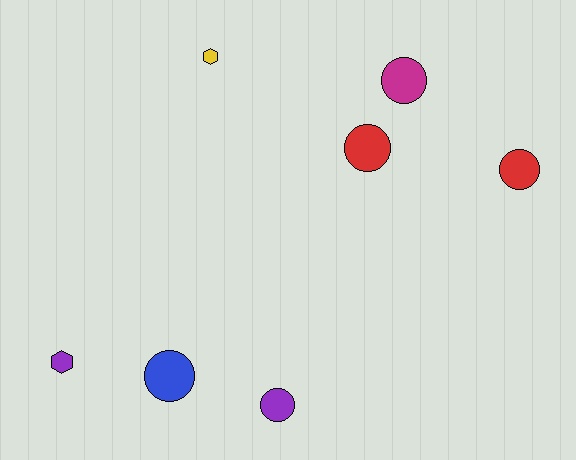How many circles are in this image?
There are 5 circles.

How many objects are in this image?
There are 7 objects.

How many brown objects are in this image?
There are no brown objects.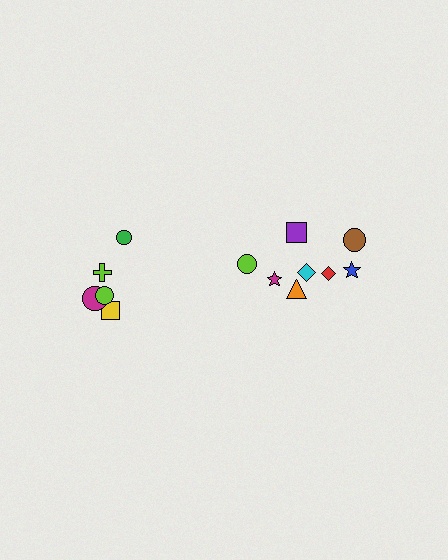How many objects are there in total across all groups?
There are 13 objects.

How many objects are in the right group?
There are 8 objects.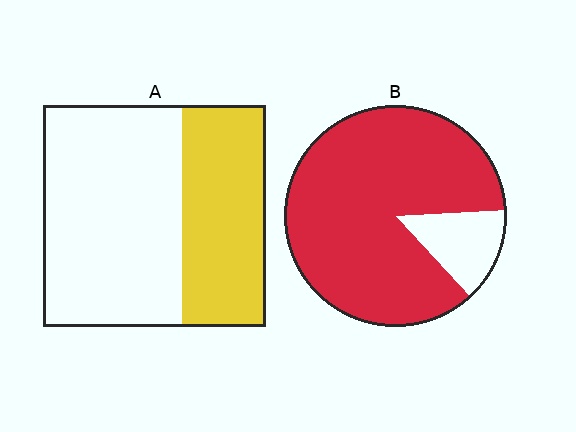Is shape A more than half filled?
No.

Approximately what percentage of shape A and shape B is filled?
A is approximately 40% and B is approximately 85%.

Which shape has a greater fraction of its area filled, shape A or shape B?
Shape B.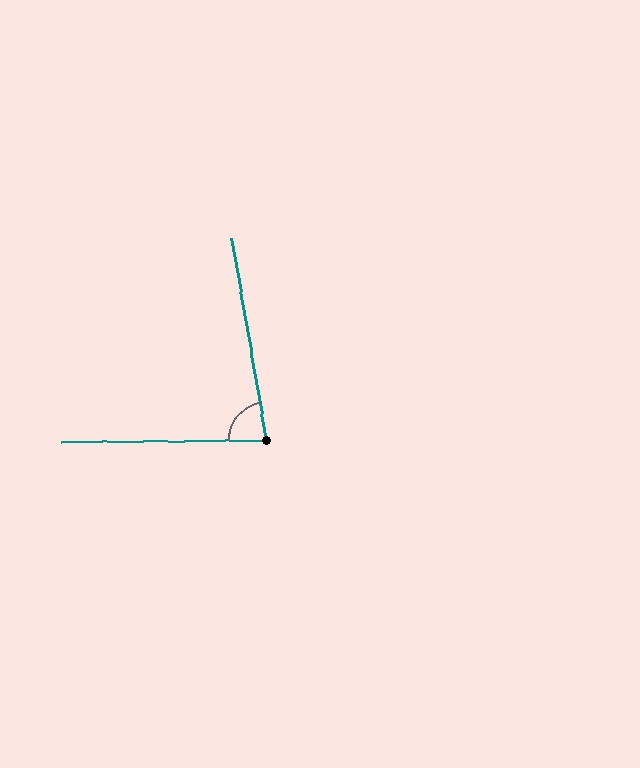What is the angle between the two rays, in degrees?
Approximately 81 degrees.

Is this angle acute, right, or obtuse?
It is acute.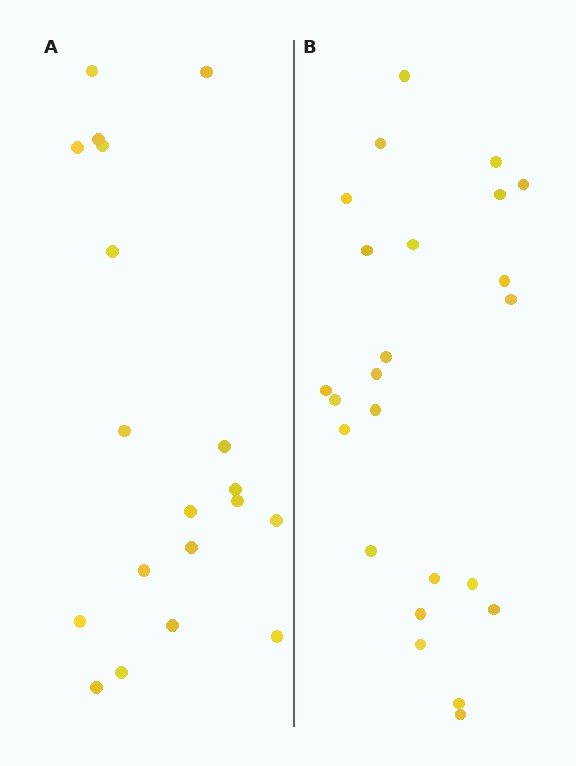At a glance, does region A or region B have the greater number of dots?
Region B (the right region) has more dots.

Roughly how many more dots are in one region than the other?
Region B has about 5 more dots than region A.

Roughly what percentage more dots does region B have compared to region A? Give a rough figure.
About 25% more.